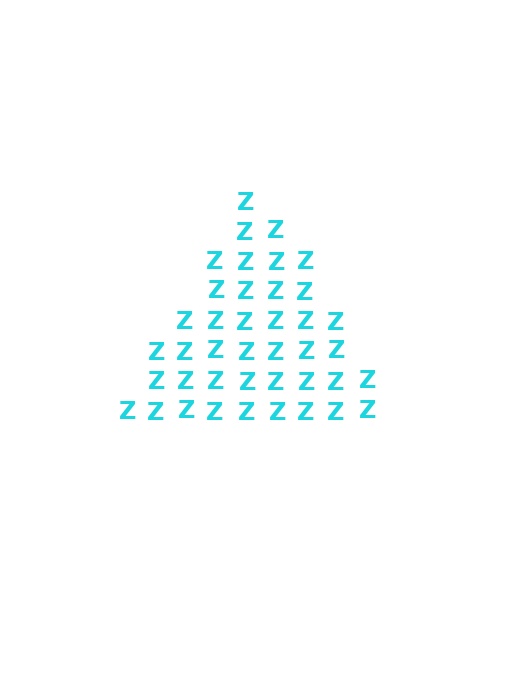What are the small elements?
The small elements are letter Z's.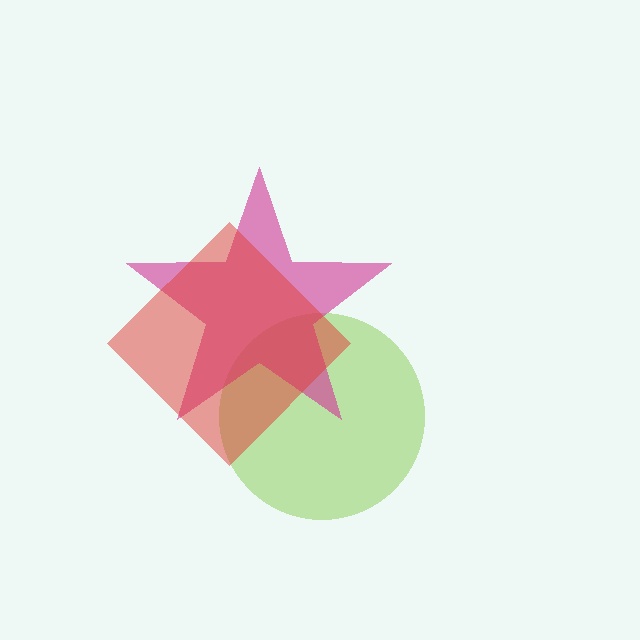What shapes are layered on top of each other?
The layered shapes are: a lime circle, a magenta star, a red diamond.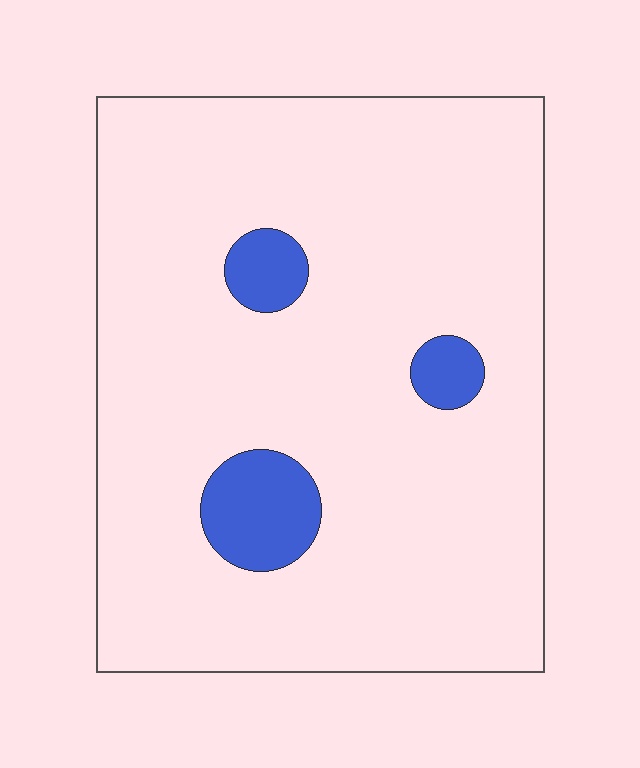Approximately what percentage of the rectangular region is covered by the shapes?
Approximately 10%.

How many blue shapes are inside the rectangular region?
3.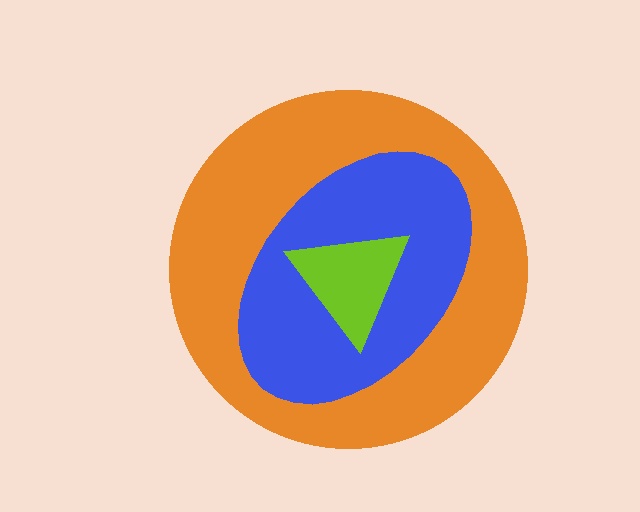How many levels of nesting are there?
3.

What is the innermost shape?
The lime triangle.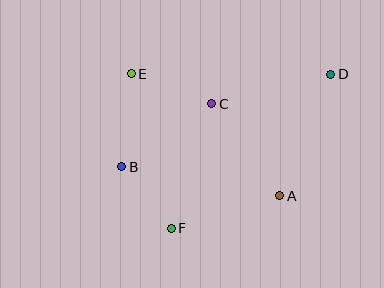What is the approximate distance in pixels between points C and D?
The distance between C and D is approximately 123 pixels.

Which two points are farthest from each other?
Points B and D are farthest from each other.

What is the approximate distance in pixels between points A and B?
The distance between A and B is approximately 161 pixels.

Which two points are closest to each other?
Points B and F are closest to each other.